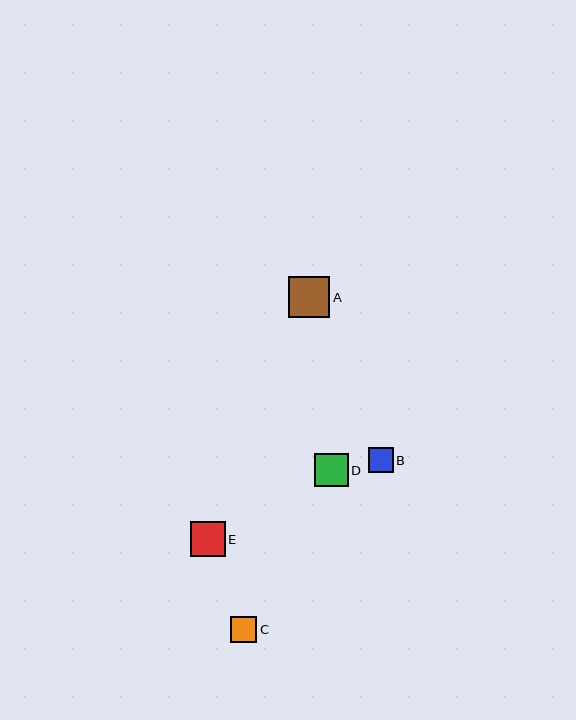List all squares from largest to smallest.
From largest to smallest: A, E, D, C, B.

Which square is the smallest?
Square B is the smallest with a size of approximately 25 pixels.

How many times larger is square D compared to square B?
Square D is approximately 1.4 times the size of square B.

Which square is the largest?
Square A is the largest with a size of approximately 41 pixels.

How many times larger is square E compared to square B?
Square E is approximately 1.4 times the size of square B.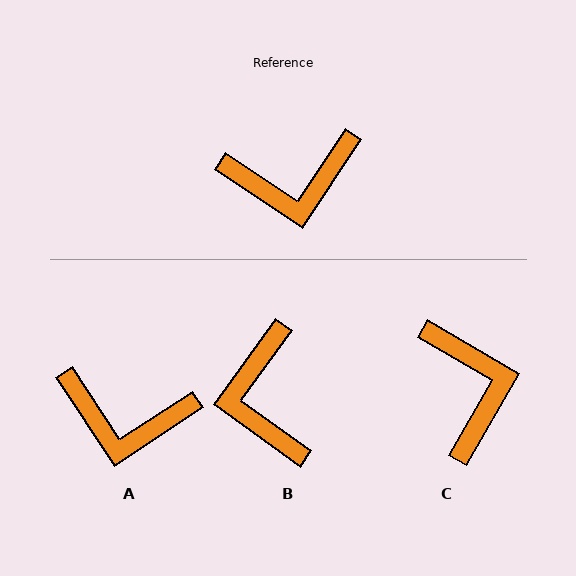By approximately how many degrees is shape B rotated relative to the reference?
Approximately 92 degrees clockwise.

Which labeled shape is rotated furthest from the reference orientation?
C, about 94 degrees away.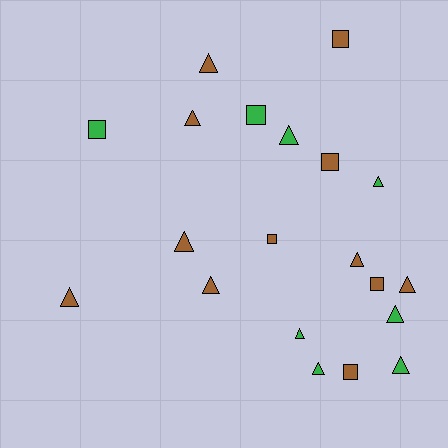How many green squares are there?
There are 2 green squares.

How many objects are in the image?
There are 20 objects.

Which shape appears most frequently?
Triangle, with 13 objects.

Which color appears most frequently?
Brown, with 12 objects.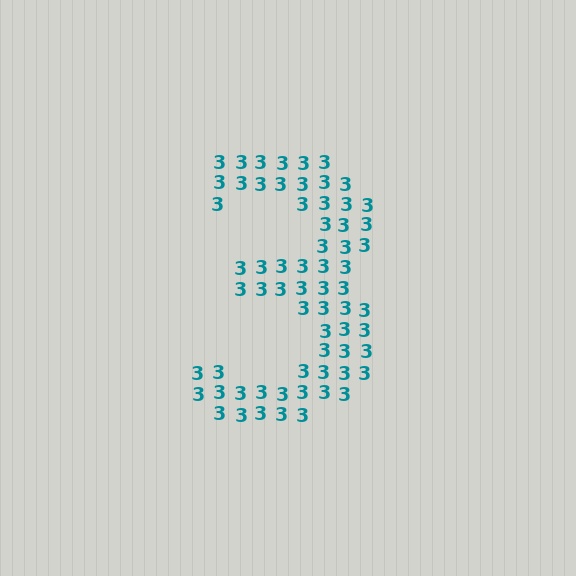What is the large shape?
The large shape is the digit 3.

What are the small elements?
The small elements are digit 3's.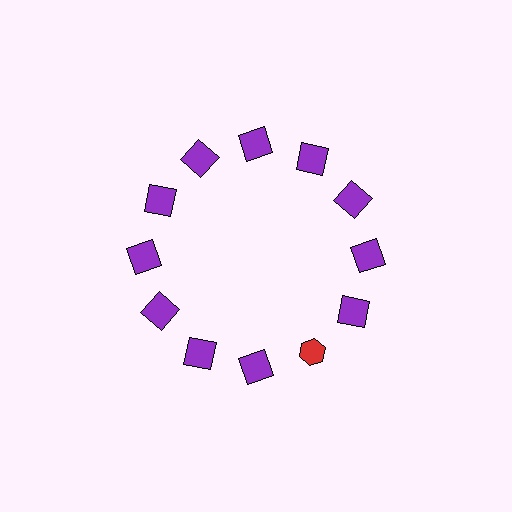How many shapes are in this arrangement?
There are 12 shapes arranged in a ring pattern.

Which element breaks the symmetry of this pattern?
The red hexagon at roughly the 5 o'clock position breaks the symmetry. All other shapes are purple squares.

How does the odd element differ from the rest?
It differs in both color (red instead of purple) and shape (hexagon instead of square).